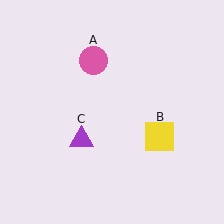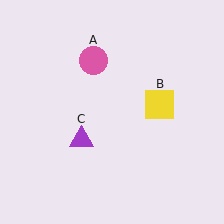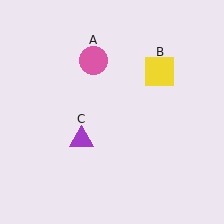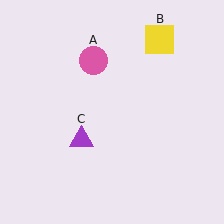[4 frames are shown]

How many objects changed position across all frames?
1 object changed position: yellow square (object B).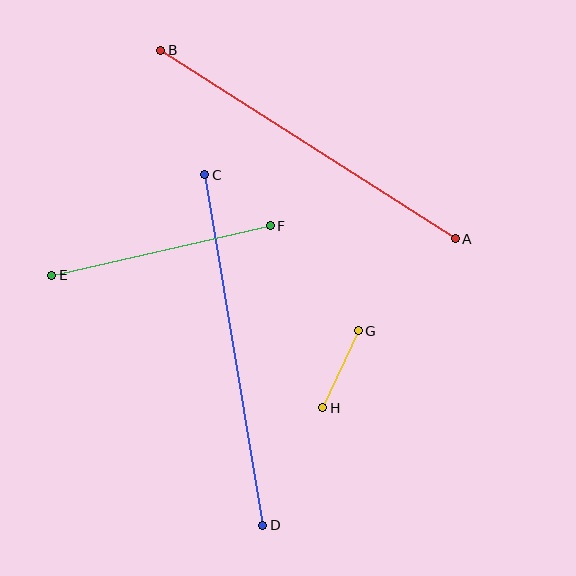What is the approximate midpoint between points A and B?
The midpoint is at approximately (308, 144) pixels.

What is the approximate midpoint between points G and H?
The midpoint is at approximately (341, 369) pixels.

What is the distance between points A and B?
The distance is approximately 350 pixels.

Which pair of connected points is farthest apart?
Points C and D are farthest apart.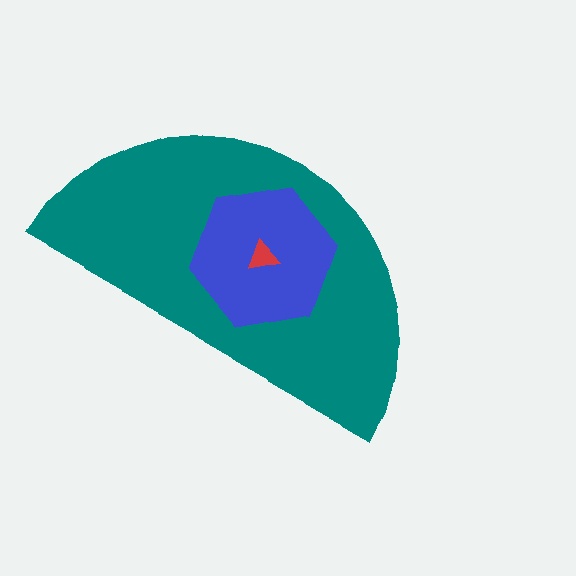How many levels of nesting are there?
3.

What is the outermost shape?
The teal semicircle.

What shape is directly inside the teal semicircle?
The blue hexagon.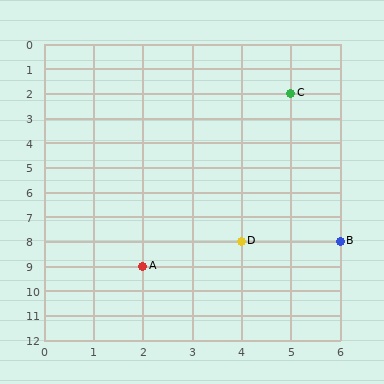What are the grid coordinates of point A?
Point A is at grid coordinates (2, 9).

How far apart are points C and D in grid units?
Points C and D are 1 column and 6 rows apart (about 6.1 grid units diagonally).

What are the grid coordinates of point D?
Point D is at grid coordinates (4, 8).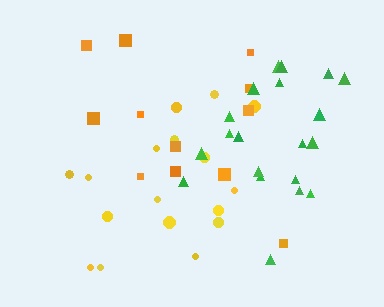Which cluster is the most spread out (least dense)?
Orange.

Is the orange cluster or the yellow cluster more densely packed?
Yellow.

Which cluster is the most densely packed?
Green.